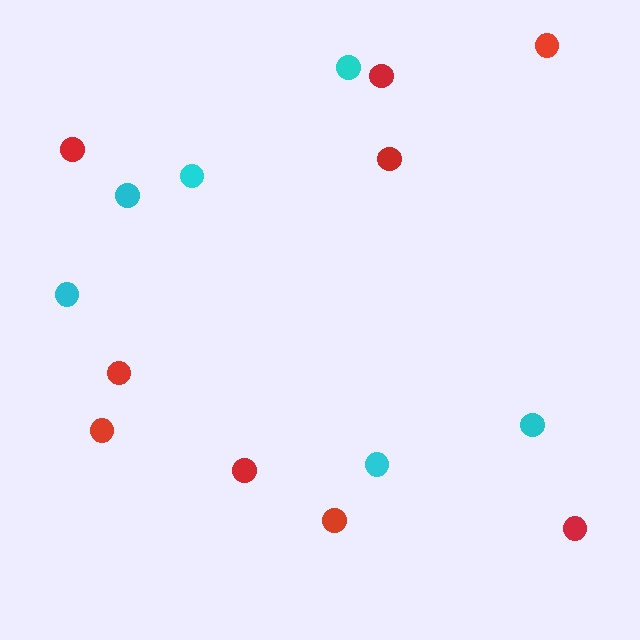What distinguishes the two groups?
There are 2 groups: one group of red circles (9) and one group of cyan circles (6).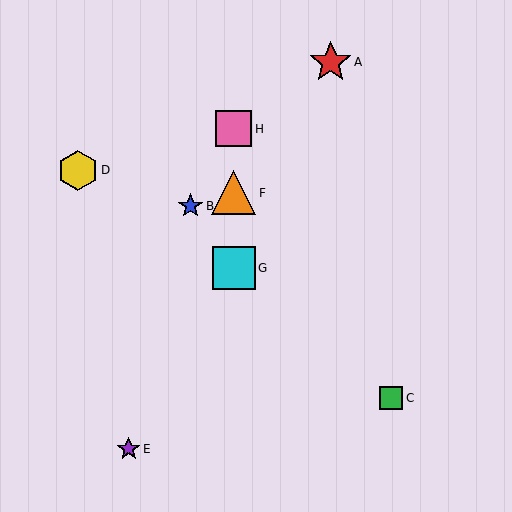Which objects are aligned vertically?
Objects F, G, H are aligned vertically.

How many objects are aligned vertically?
3 objects (F, G, H) are aligned vertically.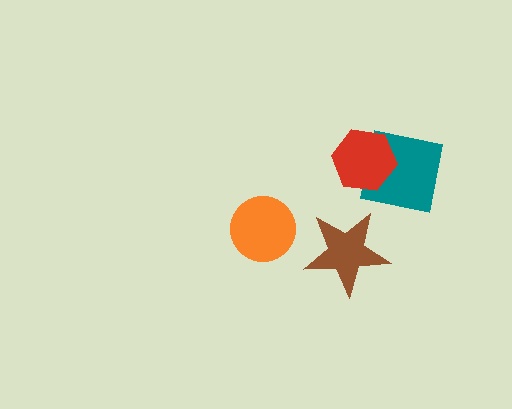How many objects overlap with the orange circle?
0 objects overlap with the orange circle.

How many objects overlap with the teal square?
1 object overlaps with the teal square.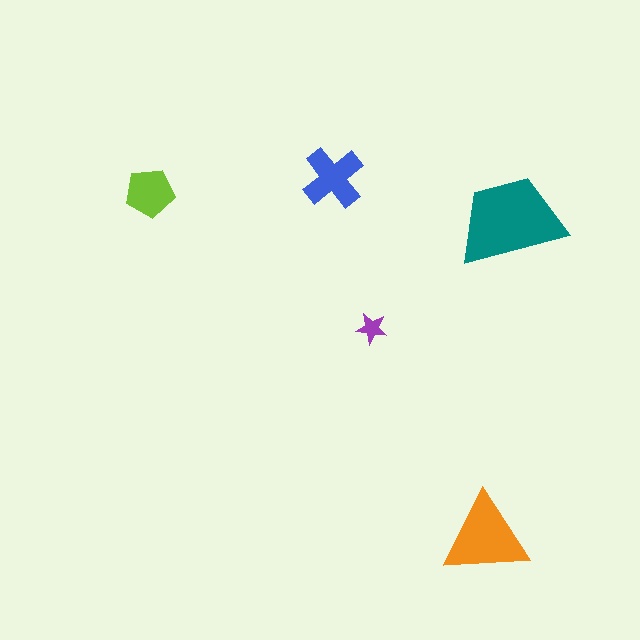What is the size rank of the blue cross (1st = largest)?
3rd.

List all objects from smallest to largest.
The purple star, the lime pentagon, the blue cross, the orange triangle, the teal trapezoid.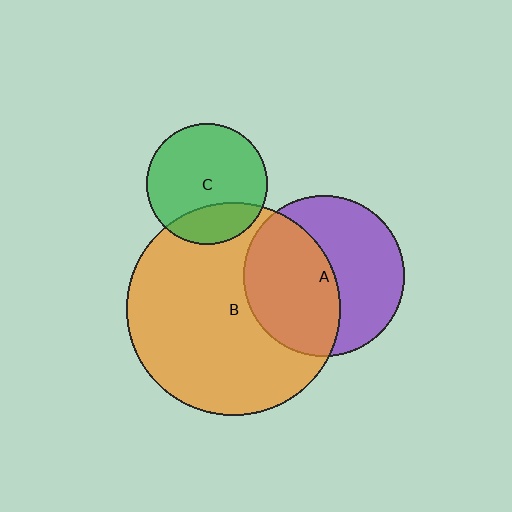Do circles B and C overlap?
Yes.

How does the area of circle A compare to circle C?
Approximately 1.8 times.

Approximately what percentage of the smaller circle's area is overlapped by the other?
Approximately 25%.